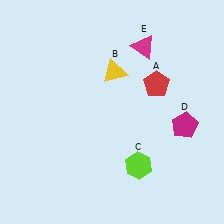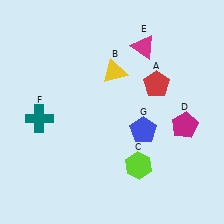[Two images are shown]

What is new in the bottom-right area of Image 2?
A blue pentagon (G) was added in the bottom-right area of Image 2.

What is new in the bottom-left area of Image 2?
A teal cross (F) was added in the bottom-left area of Image 2.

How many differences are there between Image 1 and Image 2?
There are 2 differences between the two images.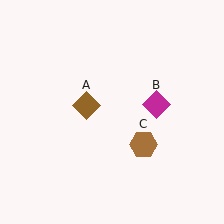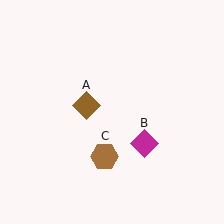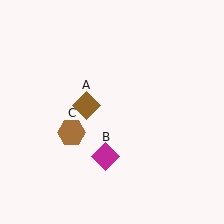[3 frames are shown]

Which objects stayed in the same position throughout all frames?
Brown diamond (object A) remained stationary.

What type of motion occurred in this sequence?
The magenta diamond (object B), brown hexagon (object C) rotated clockwise around the center of the scene.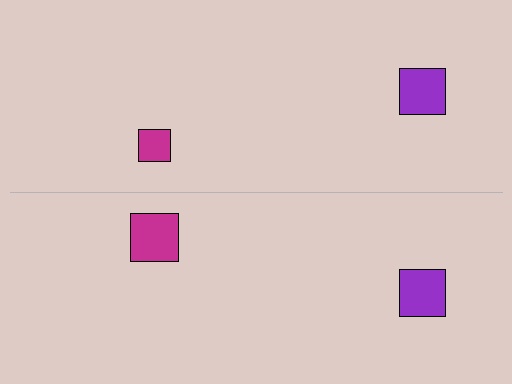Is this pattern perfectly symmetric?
No, the pattern is not perfectly symmetric. The magenta square on the bottom side has a different size than its mirror counterpart.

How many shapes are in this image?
There are 4 shapes in this image.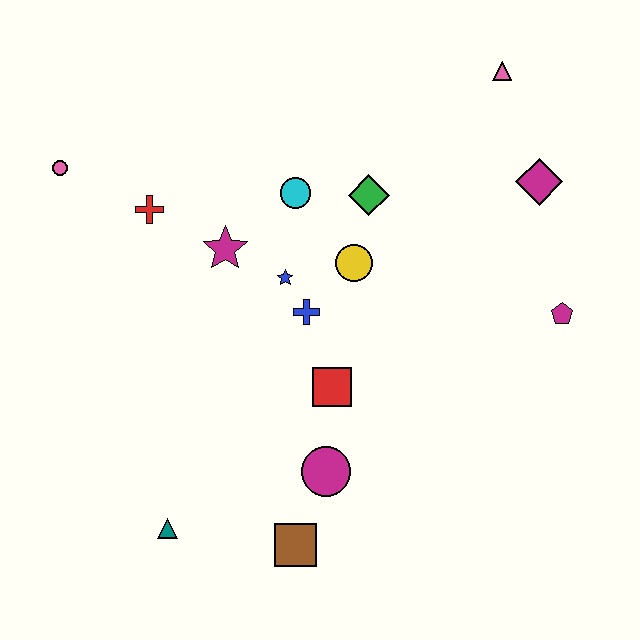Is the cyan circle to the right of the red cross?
Yes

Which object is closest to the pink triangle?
The magenta diamond is closest to the pink triangle.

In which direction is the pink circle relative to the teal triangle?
The pink circle is above the teal triangle.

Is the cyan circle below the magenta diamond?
Yes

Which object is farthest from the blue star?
The pink triangle is farthest from the blue star.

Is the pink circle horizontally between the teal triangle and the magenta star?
No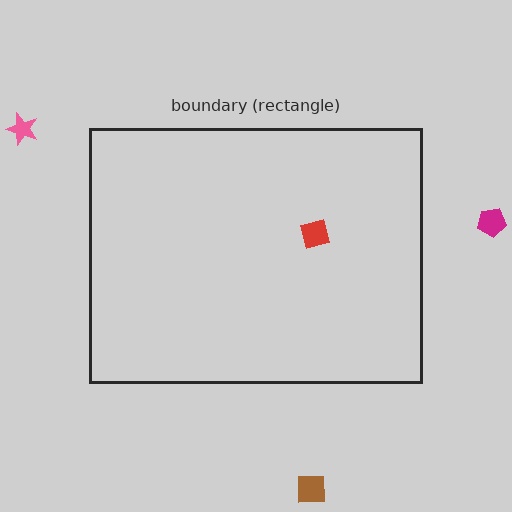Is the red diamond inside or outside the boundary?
Inside.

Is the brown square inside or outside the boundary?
Outside.